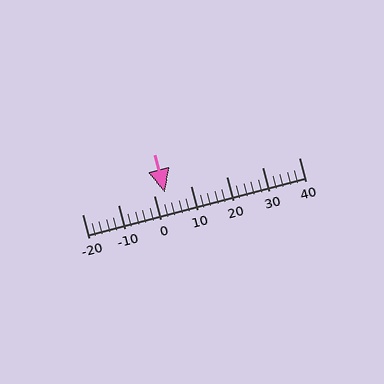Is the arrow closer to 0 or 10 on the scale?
The arrow is closer to 0.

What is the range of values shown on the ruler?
The ruler shows values from -20 to 40.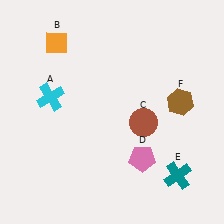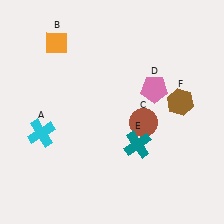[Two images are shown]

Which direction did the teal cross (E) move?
The teal cross (E) moved left.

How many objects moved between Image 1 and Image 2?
3 objects moved between the two images.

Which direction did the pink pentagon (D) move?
The pink pentagon (D) moved up.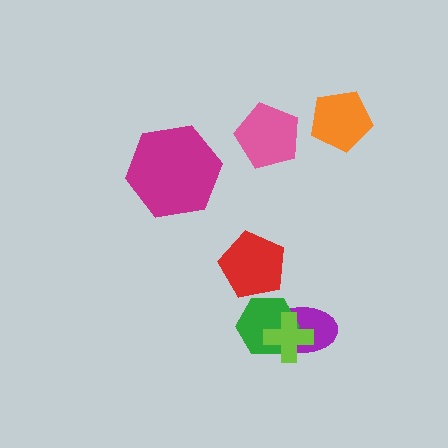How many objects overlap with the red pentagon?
0 objects overlap with the red pentagon.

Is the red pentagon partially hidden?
No, no other shape covers it.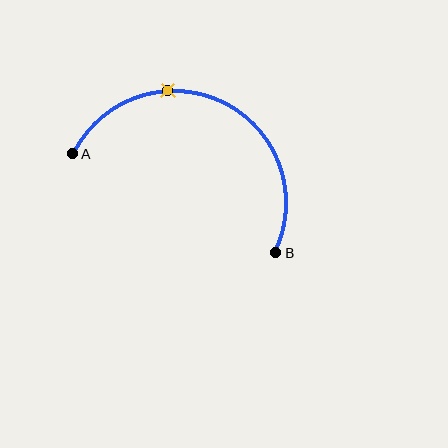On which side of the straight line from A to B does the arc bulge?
The arc bulges above the straight line connecting A and B.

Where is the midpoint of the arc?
The arc midpoint is the point on the curve farthest from the straight line joining A and B. It sits above that line.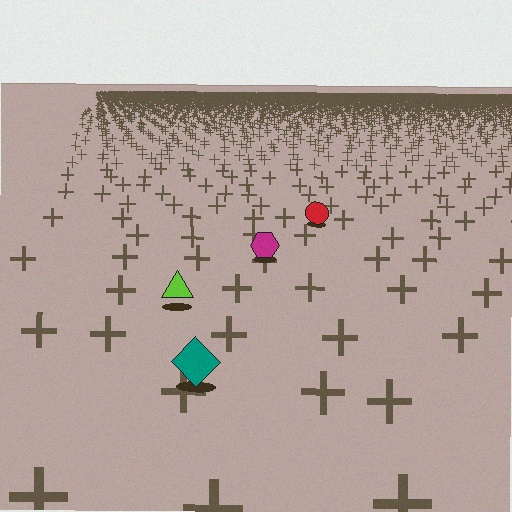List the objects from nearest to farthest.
From nearest to farthest: the teal diamond, the lime triangle, the magenta hexagon, the red circle.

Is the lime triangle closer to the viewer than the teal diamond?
No. The teal diamond is closer — you can tell from the texture gradient: the ground texture is coarser near it.